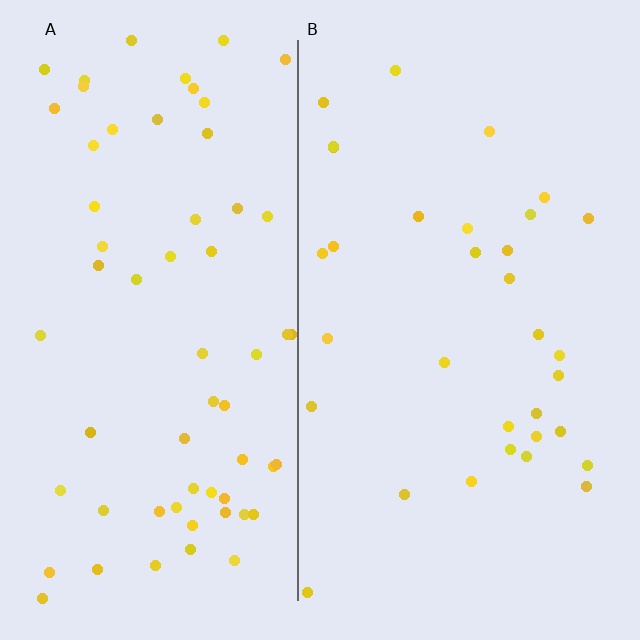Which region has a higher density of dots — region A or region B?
A (the left).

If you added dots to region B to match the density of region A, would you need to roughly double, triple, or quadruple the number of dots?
Approximately double.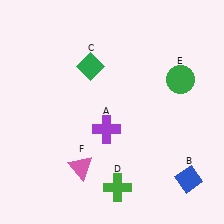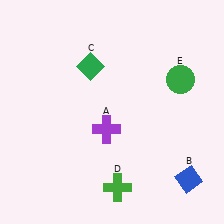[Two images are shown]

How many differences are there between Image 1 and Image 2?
There is 1 difference between the two images.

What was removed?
The pink triangle (F) was removed in Image 2.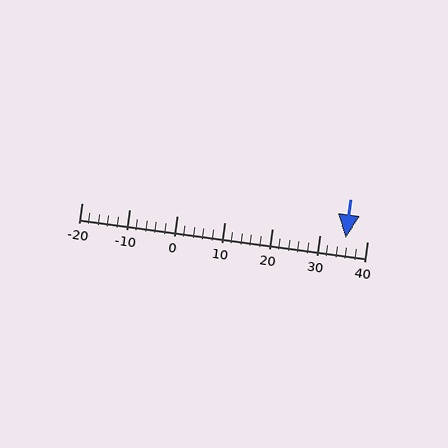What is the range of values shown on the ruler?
The ruler shows values from -20 to 40.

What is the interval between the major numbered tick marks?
The major tick marks are spaced 10 units apart.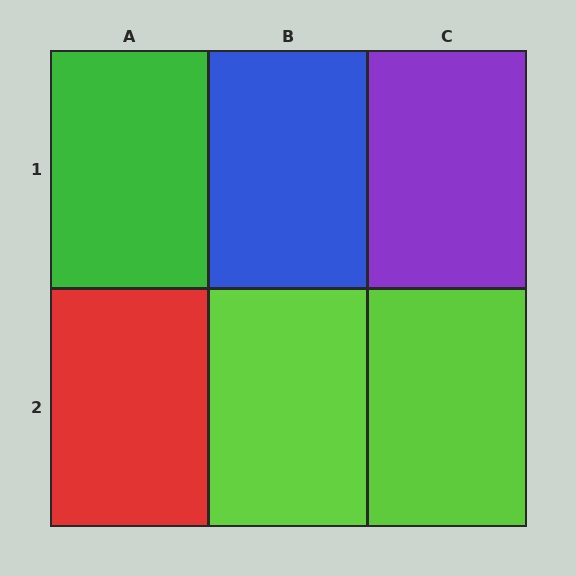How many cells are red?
1 cell is red.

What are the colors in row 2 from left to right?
Red, lime, lime.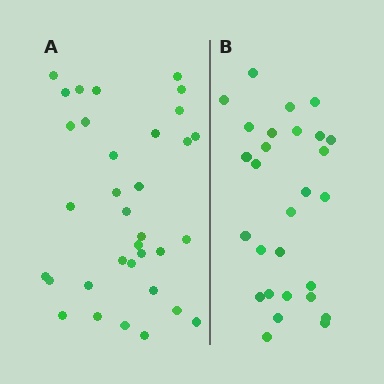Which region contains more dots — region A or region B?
Region A (the left region) has more dots.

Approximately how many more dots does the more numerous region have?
Region A has about 6 more dots than region B.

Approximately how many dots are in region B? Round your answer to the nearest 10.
About 30 dots. (The exact count is 28, which rounds to 30.)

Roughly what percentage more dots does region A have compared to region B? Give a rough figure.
About 20% more.